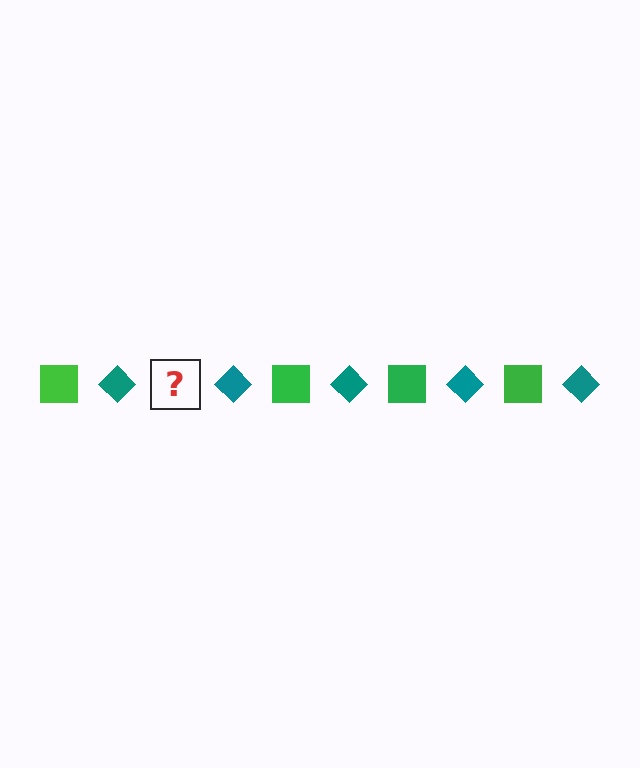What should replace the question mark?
The question mark should be replaced with a green square.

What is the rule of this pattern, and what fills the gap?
The rule is that the pattern alternates between green square and teal diamond. The gap should be filled with a green square.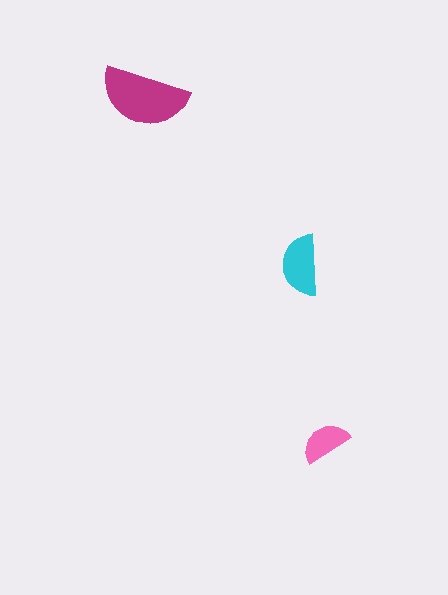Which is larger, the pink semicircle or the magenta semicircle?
The magenta one.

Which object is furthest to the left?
The magenta semicircle is leftmost.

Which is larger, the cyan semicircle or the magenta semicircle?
The magenta one.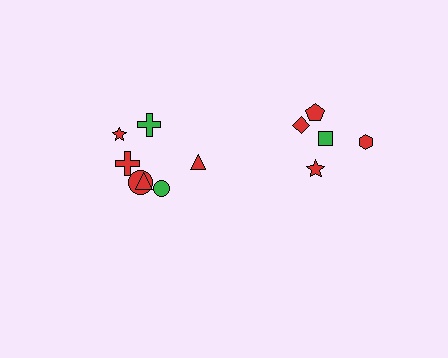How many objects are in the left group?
There are 7 objects.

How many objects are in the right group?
There are 5 objects.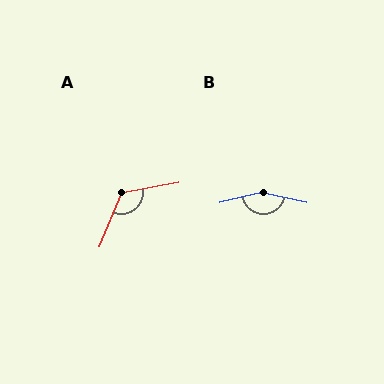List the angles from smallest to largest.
A (122°), B (154°).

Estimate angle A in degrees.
Approximately 122 degrees.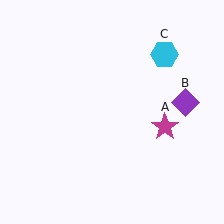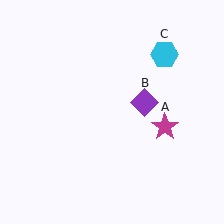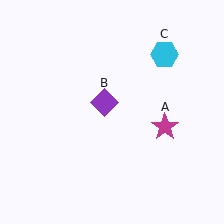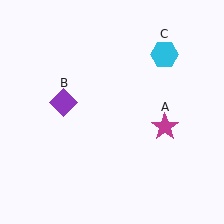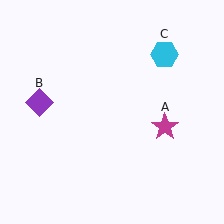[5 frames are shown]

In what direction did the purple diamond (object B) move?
The purple diamond (object B) moved left.